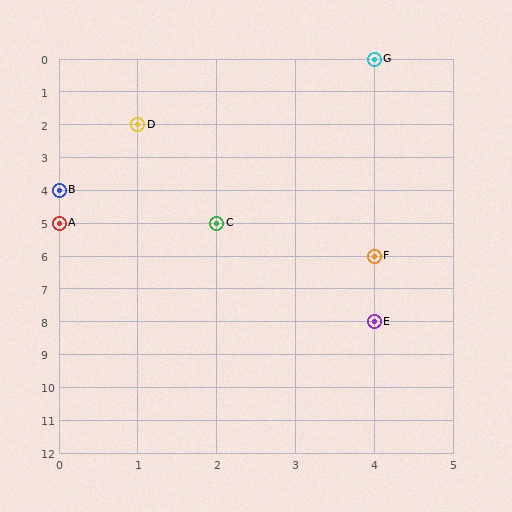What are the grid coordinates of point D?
Point D is at grid coordinates (1, 2).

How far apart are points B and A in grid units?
Points B and A are 1 row apart.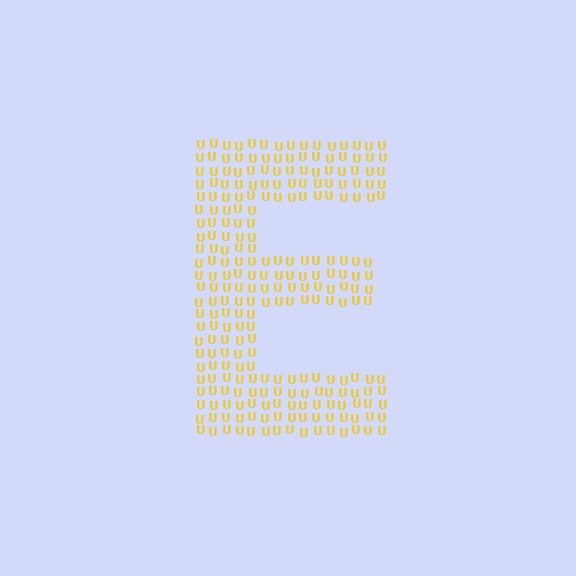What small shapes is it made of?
It is made of small letter U's.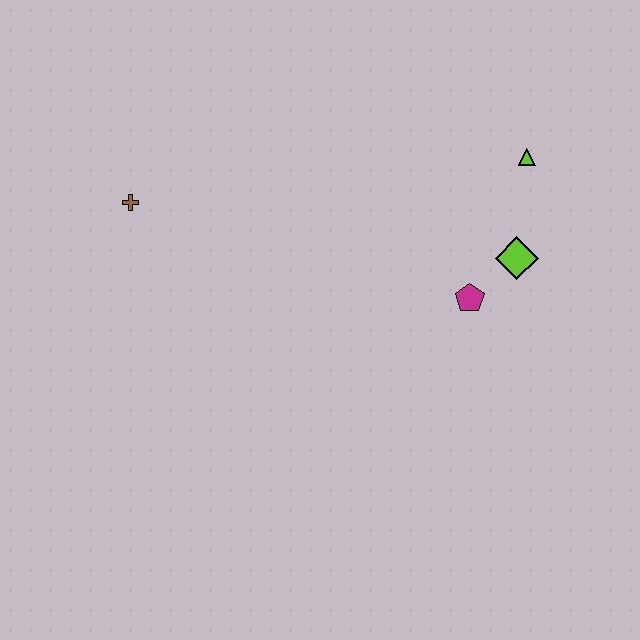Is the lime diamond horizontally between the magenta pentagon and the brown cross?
No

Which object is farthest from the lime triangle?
The brown cross is farthest from the lime triangle.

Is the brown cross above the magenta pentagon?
Yes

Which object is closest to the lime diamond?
The magenta pentagon is closest to the lime diamond.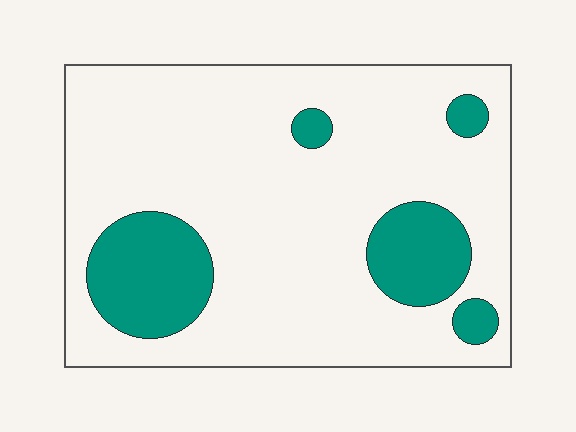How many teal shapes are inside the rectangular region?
5.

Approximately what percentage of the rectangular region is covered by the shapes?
Approximately 20%.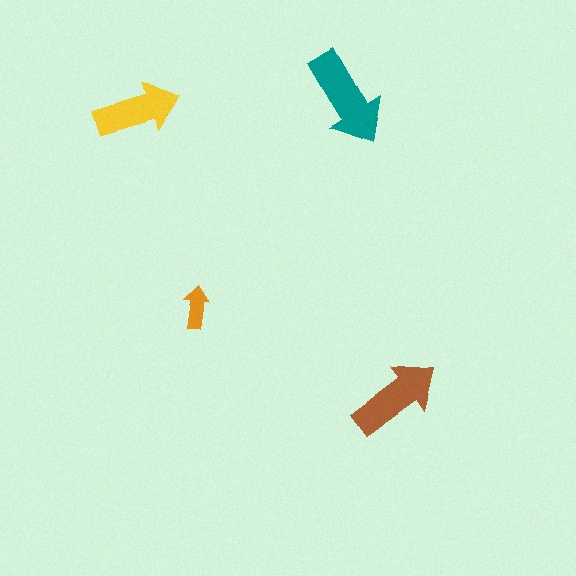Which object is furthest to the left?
The yellow arrow is leftmost.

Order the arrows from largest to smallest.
the teal one, the brown one, the yellow one, the orange one.